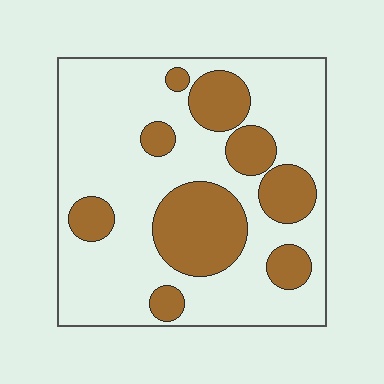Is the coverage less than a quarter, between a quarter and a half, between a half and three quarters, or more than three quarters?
Between a quarter and a half.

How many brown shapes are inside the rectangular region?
9.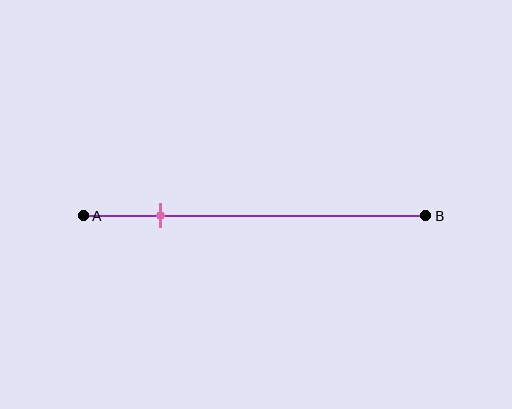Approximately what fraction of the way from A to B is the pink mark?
The pink mark is approximately 20% of the way from A to B.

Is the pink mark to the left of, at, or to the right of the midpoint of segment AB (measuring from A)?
The pink mark is to the left of the midpoint of segment AB.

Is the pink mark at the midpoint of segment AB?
No, the mark is at about 20% from A, not at the 50% midpoint.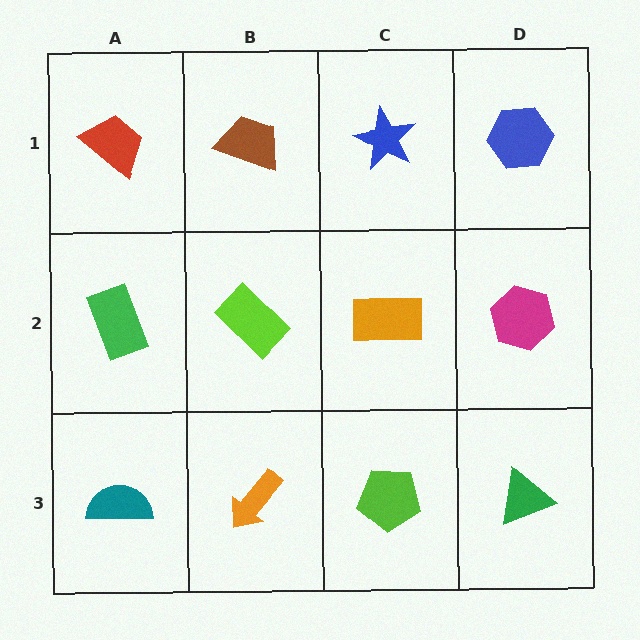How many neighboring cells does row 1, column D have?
2.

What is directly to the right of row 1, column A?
A brown trapezoid.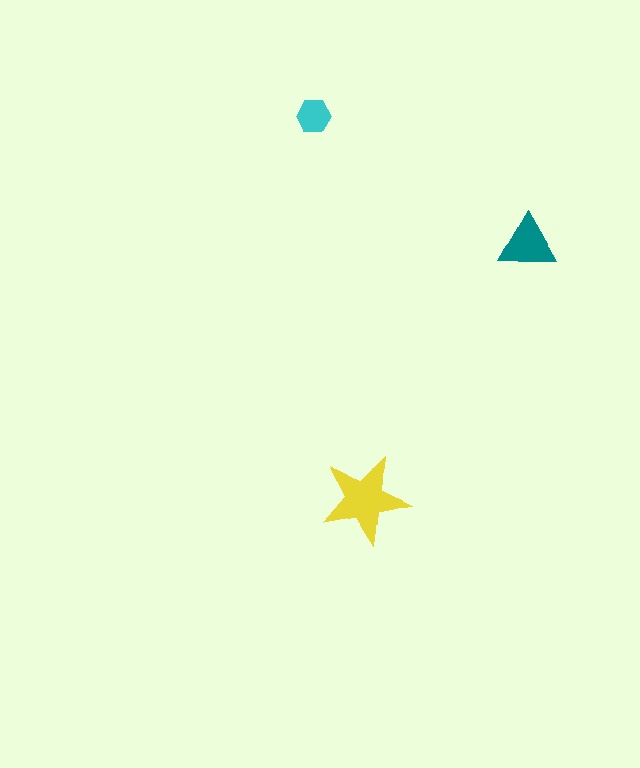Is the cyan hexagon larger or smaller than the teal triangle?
Smaller.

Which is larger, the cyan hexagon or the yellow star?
The yellow star.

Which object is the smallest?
The cyan hexagon.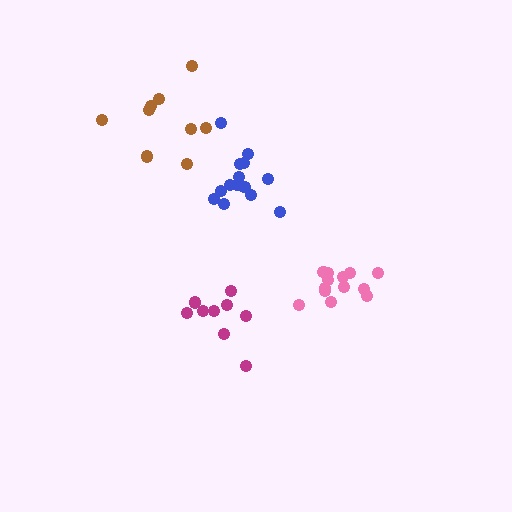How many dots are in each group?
Group 1: 13 dots, Group 2: 9 dots, Group 3: 14 dots, Group 4: 9 dots (45 total).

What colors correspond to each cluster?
The clusters are colored: pink, magenta, blue, brown.